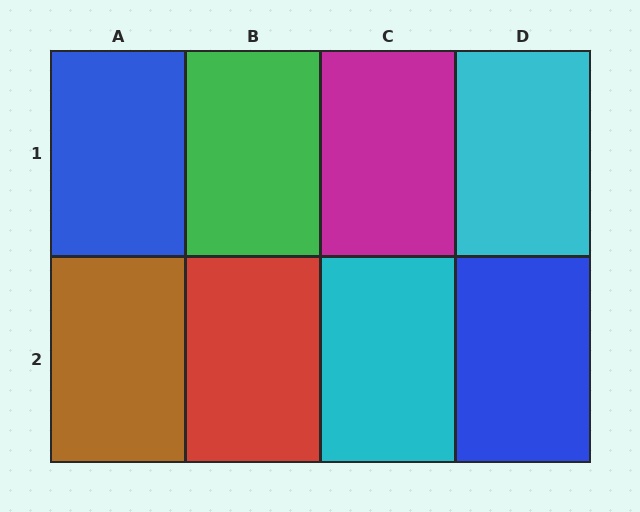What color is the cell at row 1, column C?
Magenta.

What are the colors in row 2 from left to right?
Brown, red, cyan, blue.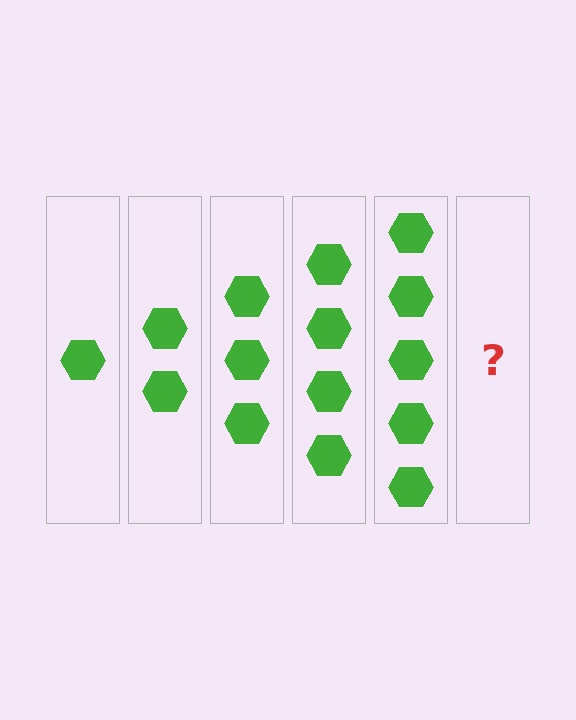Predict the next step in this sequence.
The next step is 6 hexagons.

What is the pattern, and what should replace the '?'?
The pattern is that each step adds one more hexagon. The '?' should be 6 hexagons.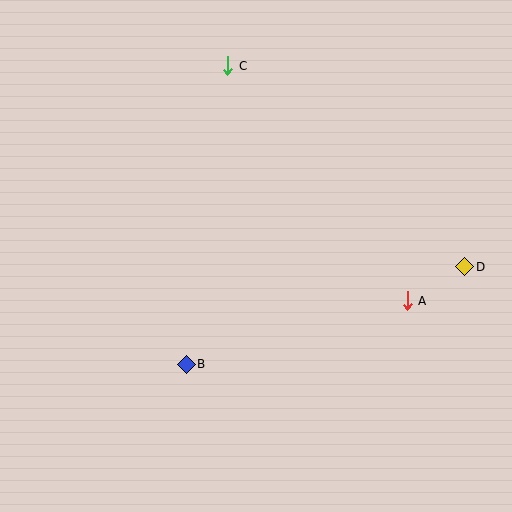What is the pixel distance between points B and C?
The distance between B and C is 301 pixels.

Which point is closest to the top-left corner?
Point C is closest to the top-left corner.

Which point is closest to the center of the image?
Point B at (186, 364) is closest to the center.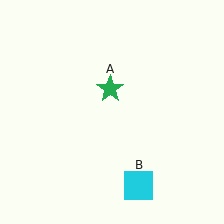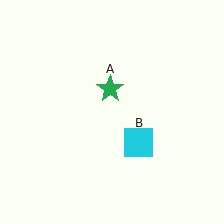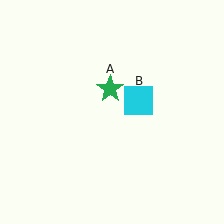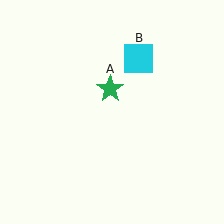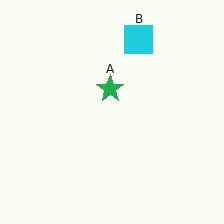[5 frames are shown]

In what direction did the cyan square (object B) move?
The cyan square (object B) moved up.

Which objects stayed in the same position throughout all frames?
Green star (object A) remained stationary.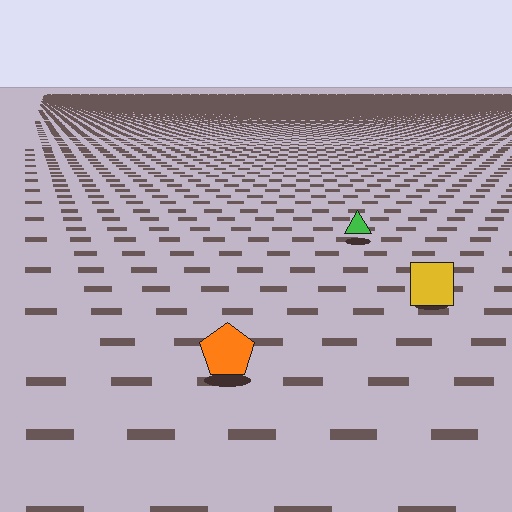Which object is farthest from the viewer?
The green triangle is farthest from the viewer. It appears smaller and the ground texture around it is denser.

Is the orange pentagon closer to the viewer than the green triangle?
Yes. The orange pentagon is closer — you can tell from the texture gradient: the ground texture is coarser near it.